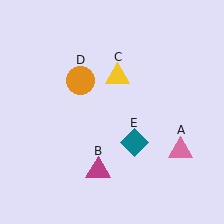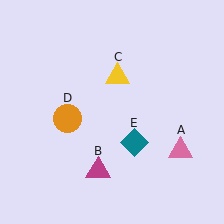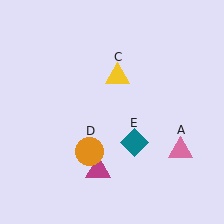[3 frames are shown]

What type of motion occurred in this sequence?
The orange circle (object D) rotated counterclockwise around the center of the scene.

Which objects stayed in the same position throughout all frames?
Pink triangle (object A) and magenta triangle (object B) and yellow triangle (object C) and teal diamond (object E) remained stationary.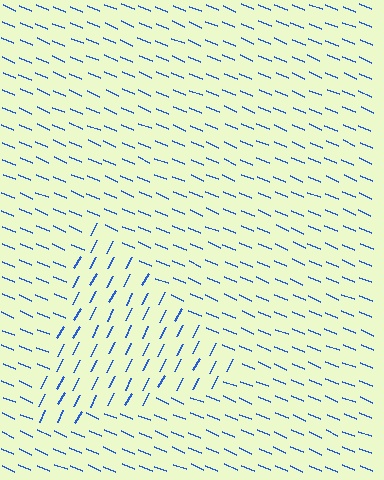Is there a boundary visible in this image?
Yes, there is a texture boundary formed by a change in line orientation.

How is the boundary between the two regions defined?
The boundary is defined purely by a change in line orientation (approximately 86 degrees difference). All lines are the same color and thickness.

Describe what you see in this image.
The image is filled with small blue line segments. A triangle region in the image has lines oriented differently from the surrounding lines, creating a visible texture boundary.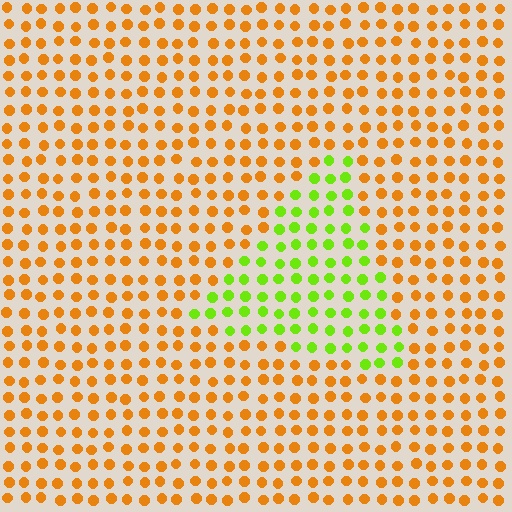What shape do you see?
I see a triangle.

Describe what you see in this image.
The image is filled with small orange elements in a uniform arrangement. A triangle-shaped region is visible where the elements are tinted to a slightly different hue, forming a subtle color boundary.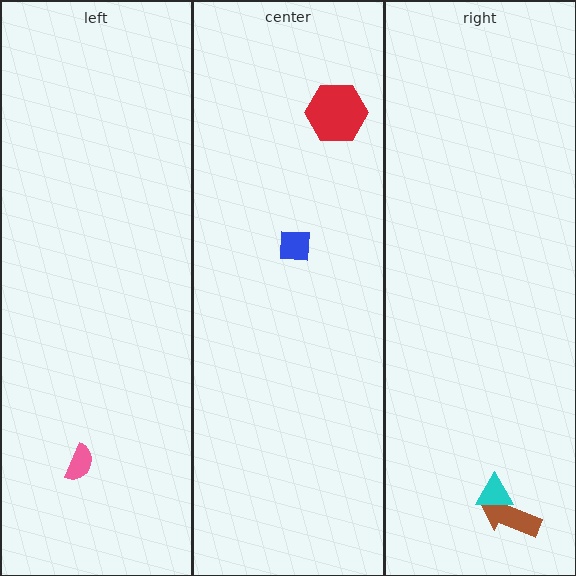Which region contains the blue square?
The center region.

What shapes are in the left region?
The pink semicircle.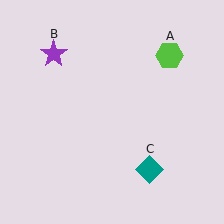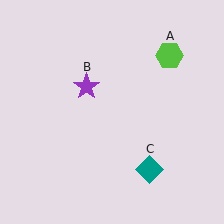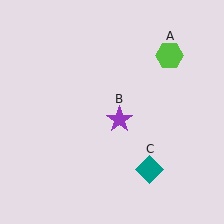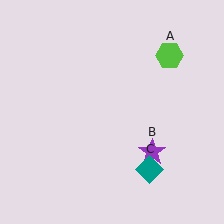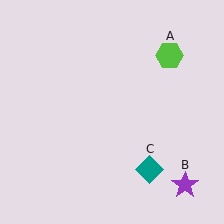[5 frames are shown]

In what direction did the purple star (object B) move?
The purple star (object B) moved down and to the right.